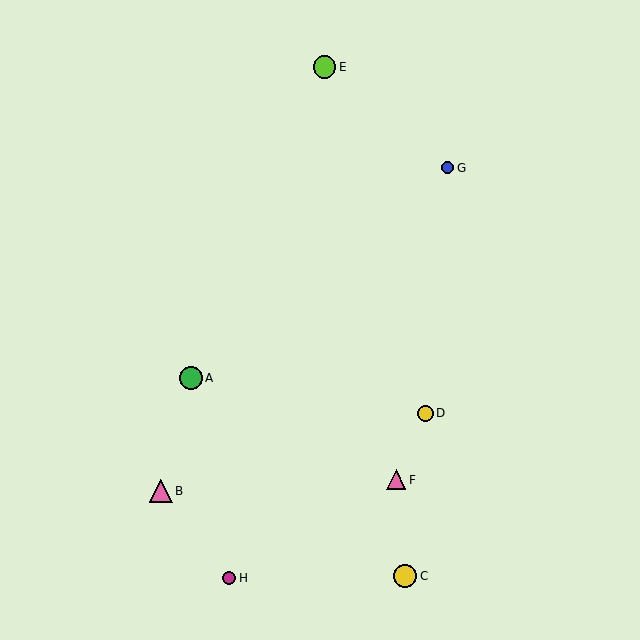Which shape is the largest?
The yellow circle (labeled C) is the largest.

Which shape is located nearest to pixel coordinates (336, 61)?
The lime circle (labeled E) at (325, 67) is nearest to that location.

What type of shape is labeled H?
Shape H is a magenta circle.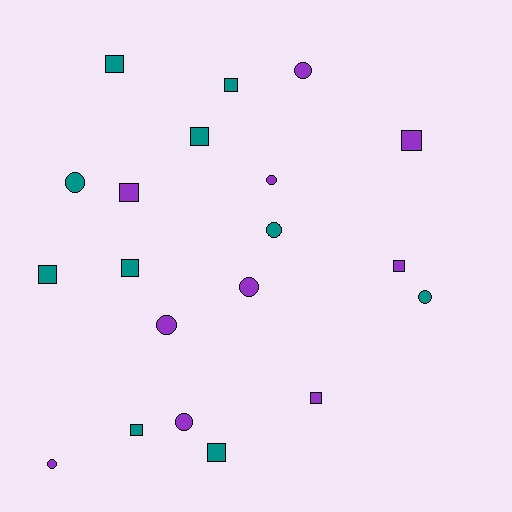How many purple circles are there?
There are 6 purple circles.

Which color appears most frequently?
Purple, with 10 objects.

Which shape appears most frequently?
Square, with 11 objects.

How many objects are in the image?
There are 20 objects.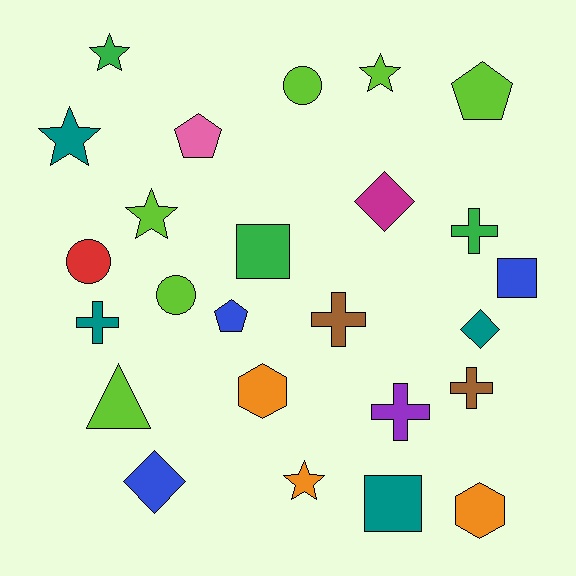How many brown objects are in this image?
There are 2 brown objects.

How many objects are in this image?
There are 25 objects.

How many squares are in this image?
There are 3 squares.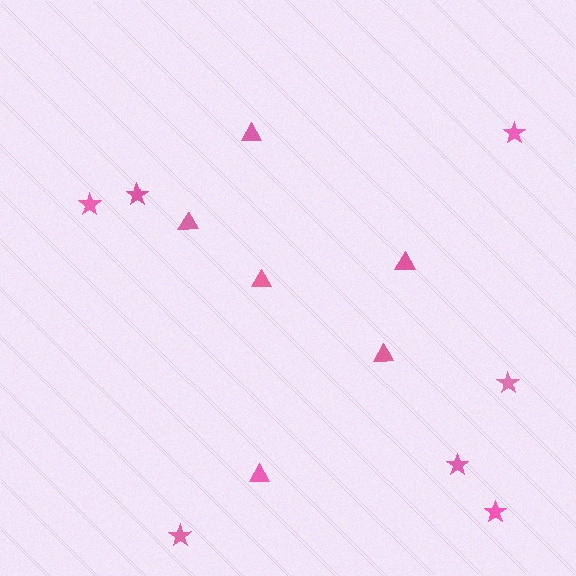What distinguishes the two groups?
There are 2 groups: one group of triangles (6) and one group of stars (7).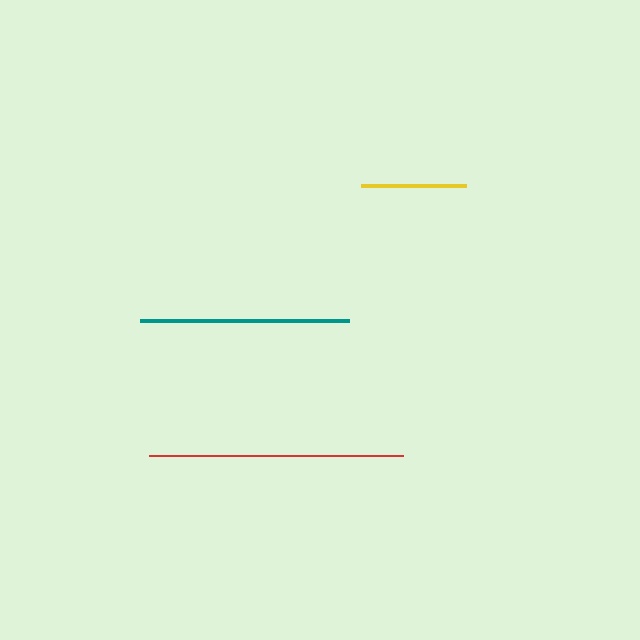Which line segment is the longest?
The red line is the longest at approximately 255 pixels.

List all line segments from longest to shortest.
From longest to shortest: red, teal, yellow.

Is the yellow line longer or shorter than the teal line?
The teal line is longer than the yellow line.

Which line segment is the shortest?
The yellow line is the shortest at approximately 105 pixels.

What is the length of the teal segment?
The teal segment is approximately 208 pixels long.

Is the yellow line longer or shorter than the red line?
The red line is longer than the yellow line.